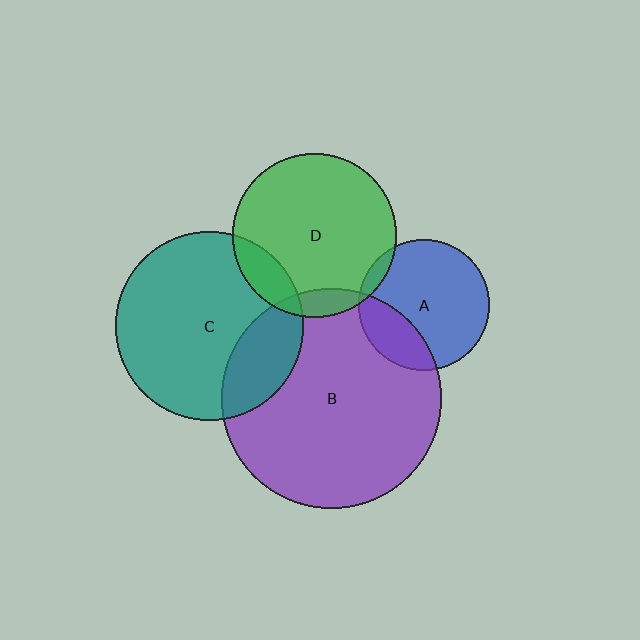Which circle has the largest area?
Circle B (purple).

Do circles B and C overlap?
Yes.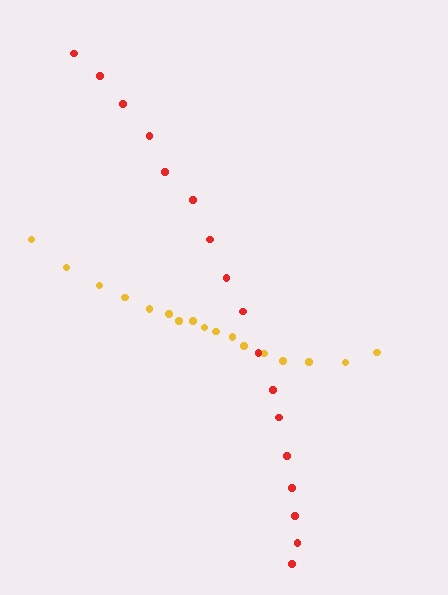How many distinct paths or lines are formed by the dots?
There are 2 distinct paths.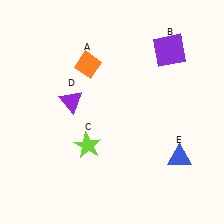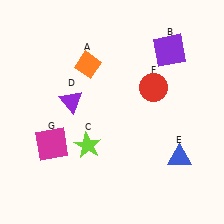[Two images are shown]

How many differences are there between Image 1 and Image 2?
There are 2 differences between the two images.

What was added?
A red circle (F), a magenta square (G) were added in Image 2.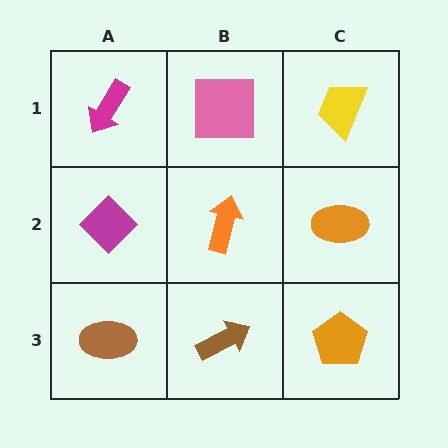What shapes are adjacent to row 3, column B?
An orange arrow (row 2, column B), a brown ellipse (row 3, column A), an orange pentagon (row 3, column C).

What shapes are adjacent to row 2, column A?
A magenta arrow (row 1, column A), a brown ellipse (row 3, column A), an orange arrow (row 2, column B).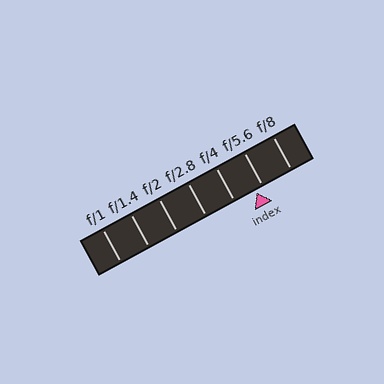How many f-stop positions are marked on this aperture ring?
There are 7 f-stop positions marked.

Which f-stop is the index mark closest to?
The index mark is closest to f/5.6.